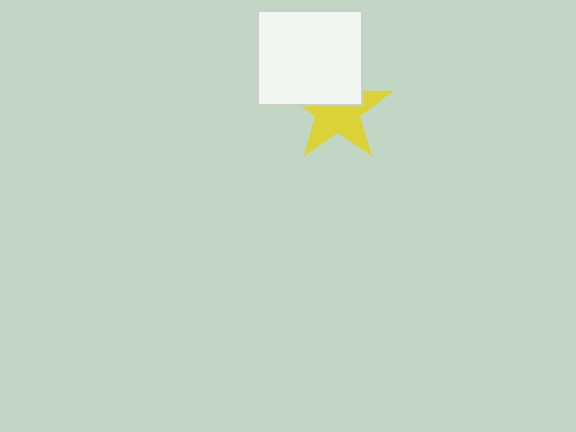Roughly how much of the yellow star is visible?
About half of it is visible (roughly 60%).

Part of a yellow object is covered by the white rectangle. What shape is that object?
It is a star.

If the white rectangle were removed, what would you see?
You would see the complete yellow star.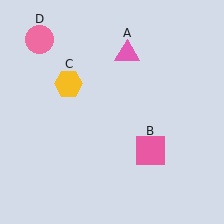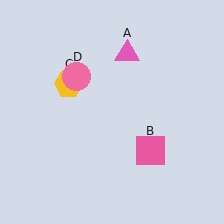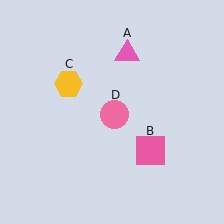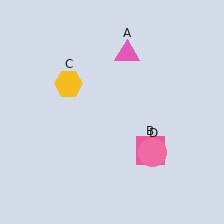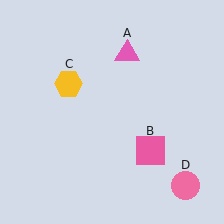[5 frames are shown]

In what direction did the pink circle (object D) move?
The pink circle (object D) moved down and to the right.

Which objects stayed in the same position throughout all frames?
Pink triangle (object A) and pink square (object B) and yellow hexagon (object C) remained stationary.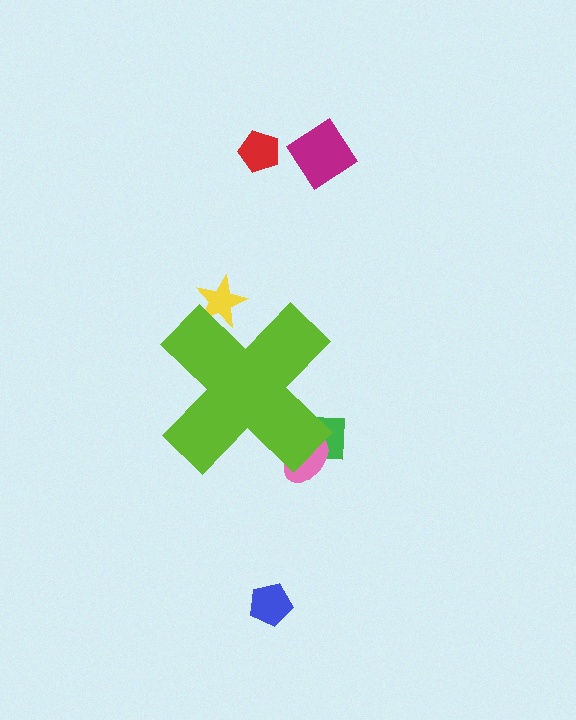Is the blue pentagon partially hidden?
No, the blue pentagon is fully visible.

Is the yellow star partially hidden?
Yes, the yellow star is partially hidden behind the lime cross.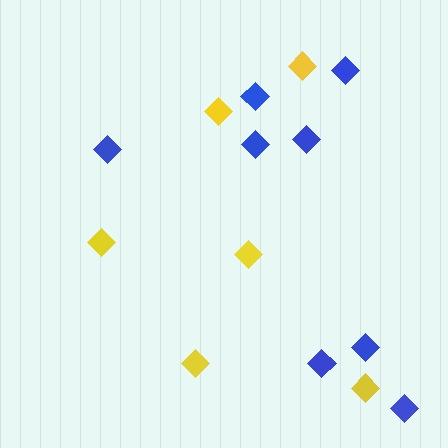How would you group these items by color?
There are 2 groups: one group of yellow diamonds (6) and one group of blue diamonds (8).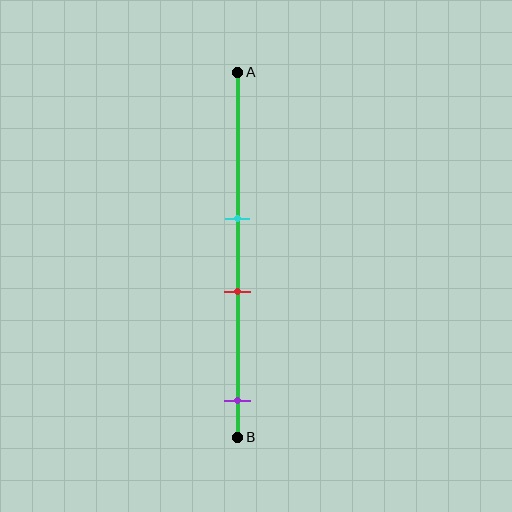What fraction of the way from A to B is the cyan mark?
The cyan mark is approximately 40% (0.4) of the way from A to B.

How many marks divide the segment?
There are 3 marks dividing the segment.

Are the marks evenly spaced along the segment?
No, the marks are not evenly spaced.